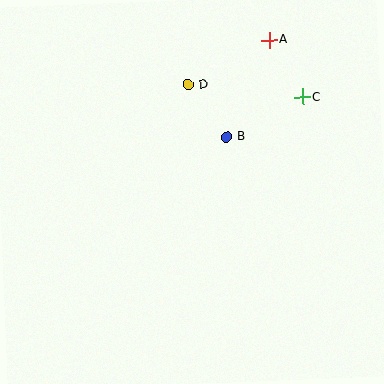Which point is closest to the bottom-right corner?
Point B is closest to the bottom-right corner.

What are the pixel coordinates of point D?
Point D is at (188, 85).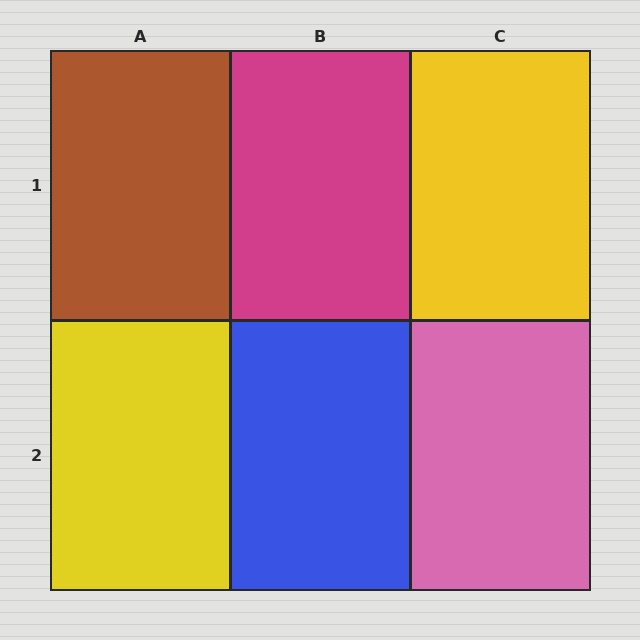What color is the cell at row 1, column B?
Magenta.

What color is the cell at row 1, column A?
Brown.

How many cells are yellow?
2 cells are yellow.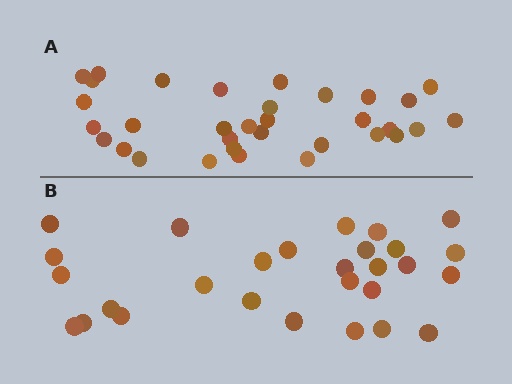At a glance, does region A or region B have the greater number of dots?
Region A (the top region) has more dots.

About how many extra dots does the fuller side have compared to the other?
Region A has about 5 more dots than region B.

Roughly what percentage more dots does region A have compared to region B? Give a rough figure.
About 20% more.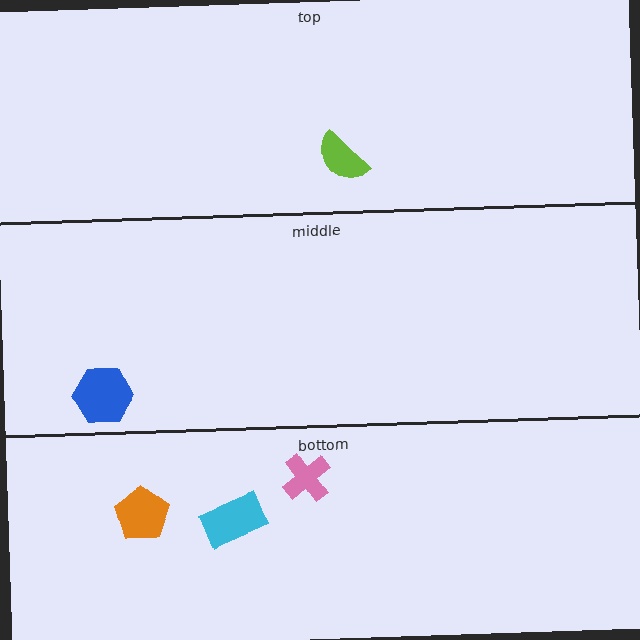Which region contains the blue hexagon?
The middle region.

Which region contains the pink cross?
The bottom region.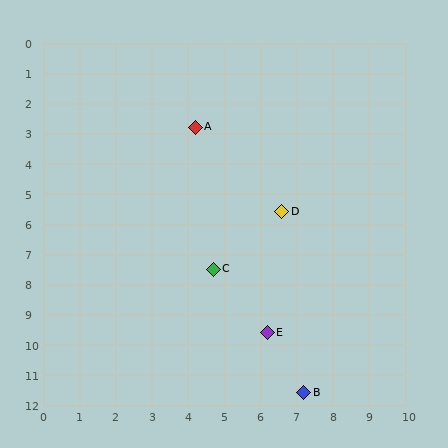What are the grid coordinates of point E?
Point E is at approximately (6.2, 9.6).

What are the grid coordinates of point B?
Point B is at approximately (7.2, 11.6).